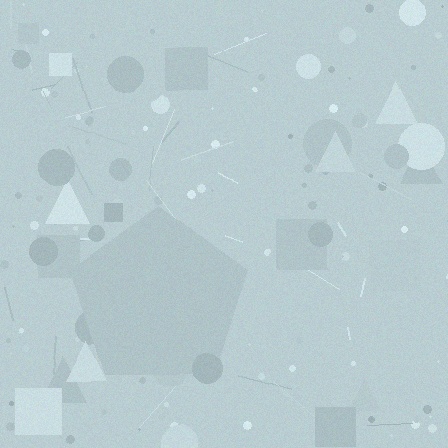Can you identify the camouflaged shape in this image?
The camouflaged shape is a pentagon.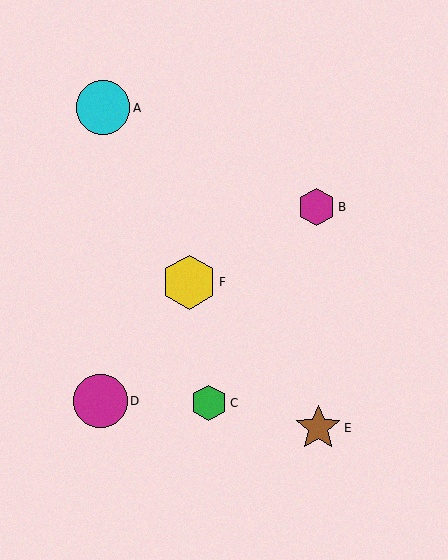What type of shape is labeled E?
Shape E is a brown star.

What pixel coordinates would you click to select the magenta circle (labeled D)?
Click at (101, 401) to select the magenta circle D.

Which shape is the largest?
The yellow hexagon (labeled F) is the largest.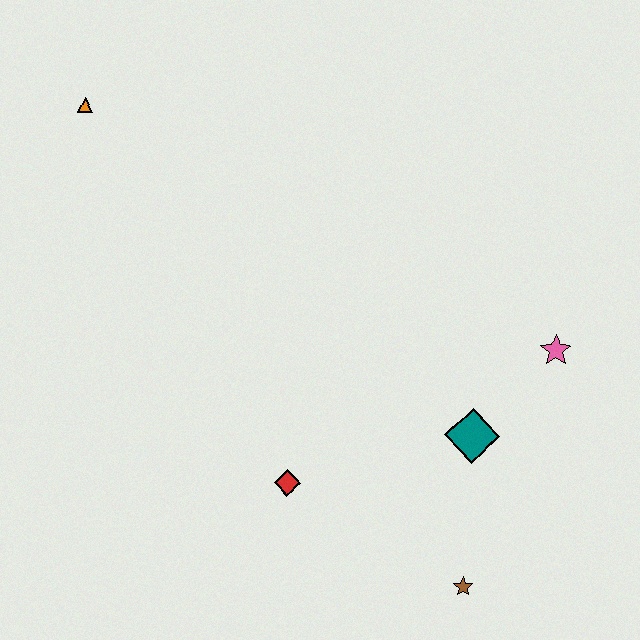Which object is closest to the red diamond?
The teal diamond is closest to the red diamond.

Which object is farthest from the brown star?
The orange triangle is farthest from the brown star.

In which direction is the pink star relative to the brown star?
The pink star is above the brown star.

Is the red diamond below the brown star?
No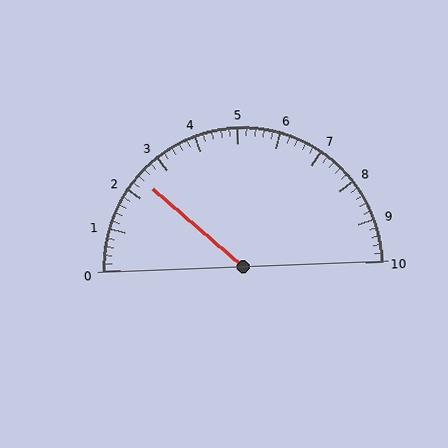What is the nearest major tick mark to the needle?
The nearest major tick mark is 2.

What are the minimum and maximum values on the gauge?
The gauge ranges from 0 to 10.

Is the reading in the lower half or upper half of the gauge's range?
The reading is in the lower half of the range (0 to 10).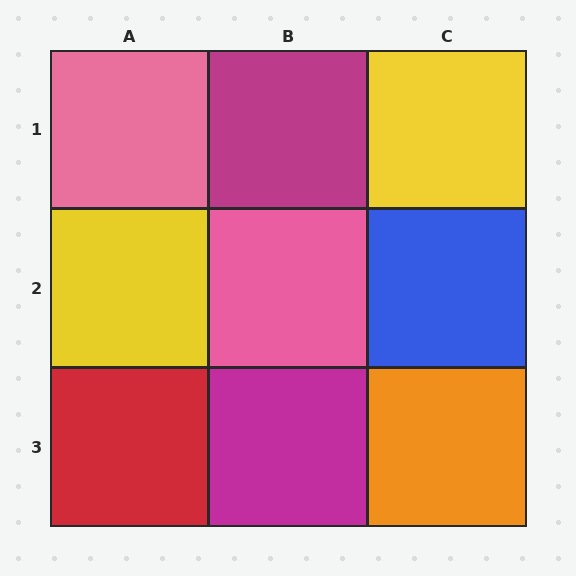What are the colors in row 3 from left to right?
Red, magenta, orange.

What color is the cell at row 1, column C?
Yellow.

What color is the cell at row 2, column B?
Pink.